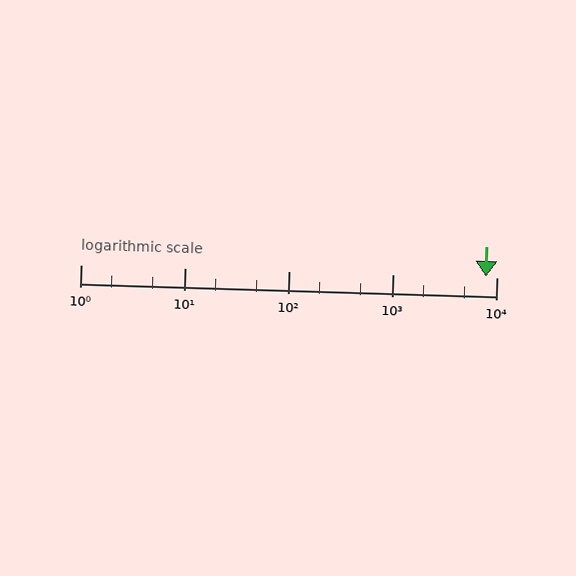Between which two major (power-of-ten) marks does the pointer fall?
The pointer is between 1000 and 10000.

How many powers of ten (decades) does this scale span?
The scale spans 4 decades, from 1 to 10000.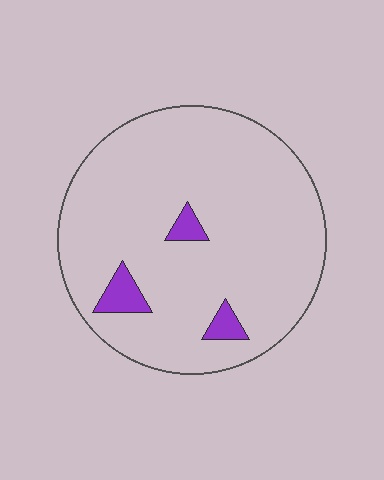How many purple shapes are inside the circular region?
3.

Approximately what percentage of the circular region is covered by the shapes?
Approximately 5%.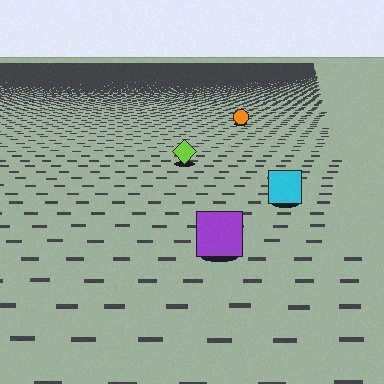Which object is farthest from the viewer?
The orange circle is farthest from the viewer. It appears smaller and the ground texture around it is denser.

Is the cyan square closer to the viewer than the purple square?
No. The purple square is closer — you can tell from the texture gradient: the ground texture is coarser near it.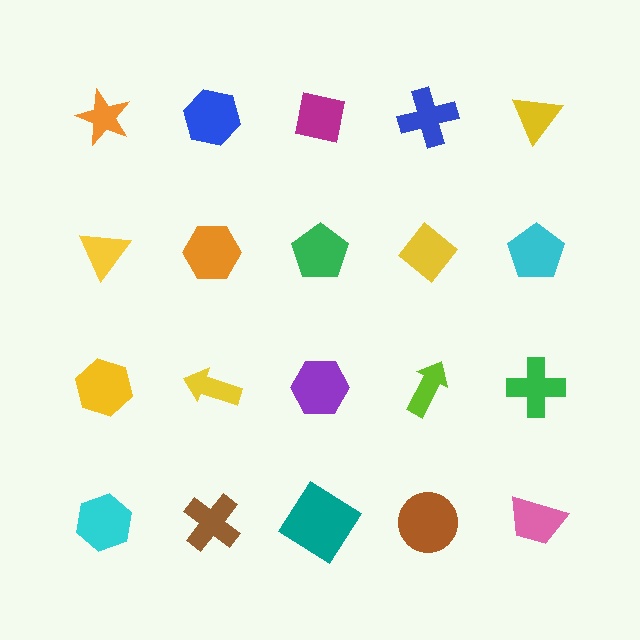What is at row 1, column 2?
A blue hexagon.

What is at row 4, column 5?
A pink trapezoid.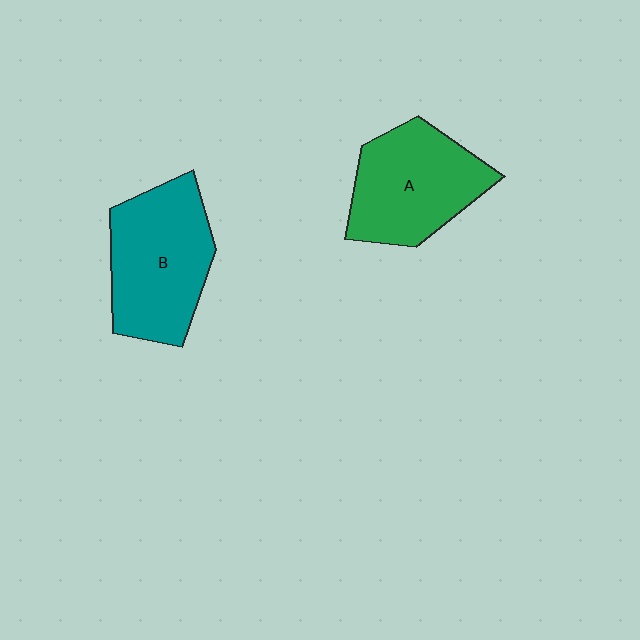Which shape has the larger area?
Shape B (teal).